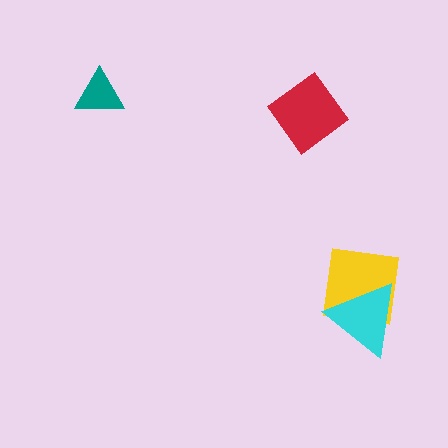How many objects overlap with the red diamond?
0 objects overlap with the red diamond.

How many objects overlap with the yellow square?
1 object overlaps with the yellow square.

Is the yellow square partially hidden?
Yes, it is partially covered by another shape.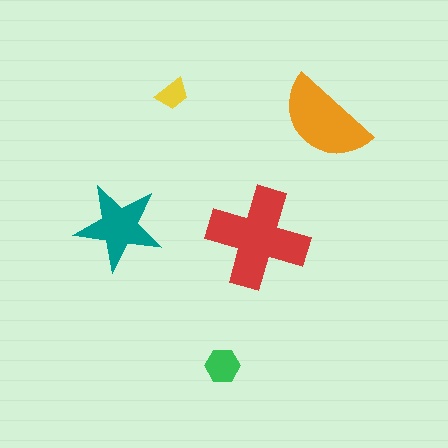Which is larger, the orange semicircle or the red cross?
The red cross.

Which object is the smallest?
The yellow trapezoid.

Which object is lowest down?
The green hexagon is bottommost.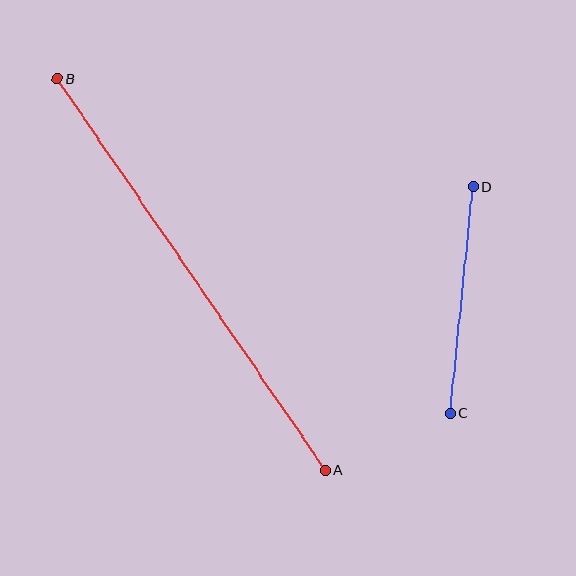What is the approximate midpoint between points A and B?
The midpoint is at approximately (191, 274) pixels.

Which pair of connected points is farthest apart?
Points A and B are farthest apart.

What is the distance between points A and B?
The distance is approximately 474 pixels.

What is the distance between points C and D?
The distance is approximately 227 pixels.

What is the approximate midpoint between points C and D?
The midpoint is at approximately (461, 300) pixels.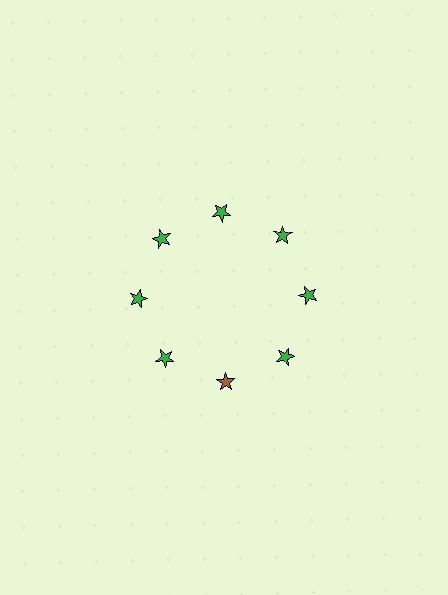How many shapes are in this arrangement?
There are 8 shapes arranged in a ring pattern.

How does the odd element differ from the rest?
It has a different color: brown instead of green.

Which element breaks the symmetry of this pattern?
The brown star at roughly the 6 o'clock position breaks the symmetry. All other shapes are green stars.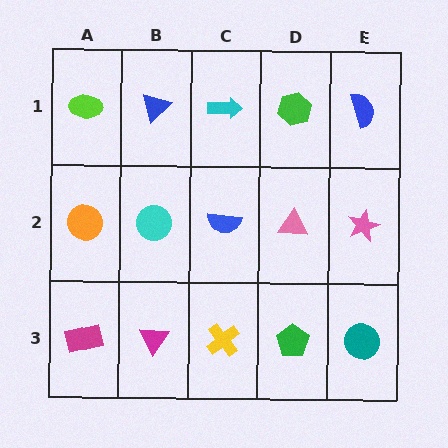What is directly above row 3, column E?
A pink star.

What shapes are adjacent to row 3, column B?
A cyan circle (row 2, column B), a magenta rectangle (row 3, column A), a yellow cross (row 3, column C).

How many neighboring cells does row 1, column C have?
3.